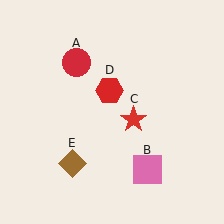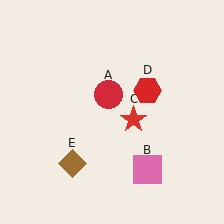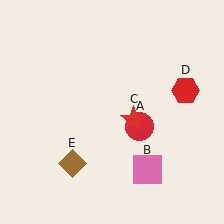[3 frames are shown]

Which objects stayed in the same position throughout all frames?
Pink square (object B) and red star (object C) and brown diamond (object E) remained stationary.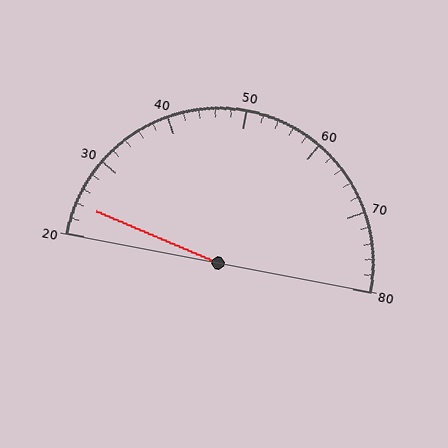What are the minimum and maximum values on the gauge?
The gauge ranges from 20 to 80.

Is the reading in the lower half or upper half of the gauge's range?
The reading is in the lower half of the range (20 to 80).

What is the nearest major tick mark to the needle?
The nearest major tick mark is 20.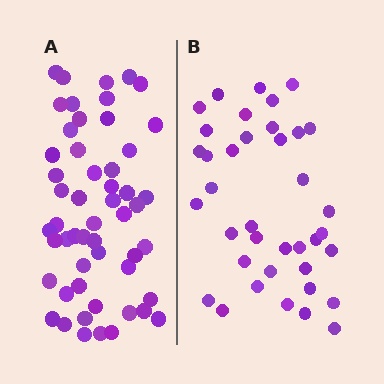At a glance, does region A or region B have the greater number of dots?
Region A (the left region) has more dots.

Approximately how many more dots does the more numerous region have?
Region A has approximately 15 more dots than region B.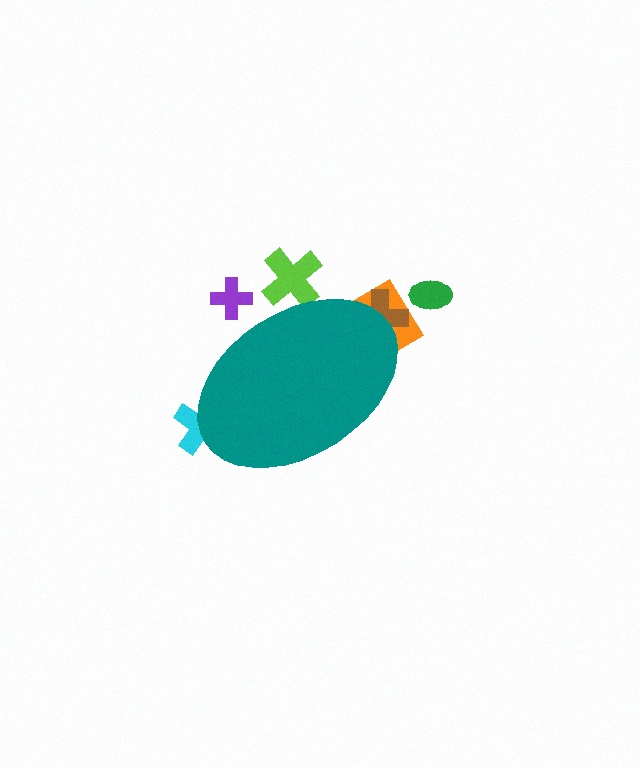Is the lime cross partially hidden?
Yes, the lime cross is partially hidden behind the teal ellipse.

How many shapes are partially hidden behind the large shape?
5 shapes are partially hidden.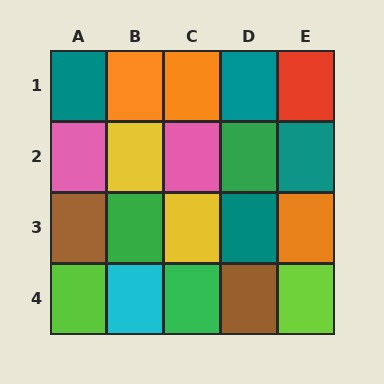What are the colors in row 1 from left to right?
Teal, orange, orange, teal, red.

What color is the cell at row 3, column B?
Green.